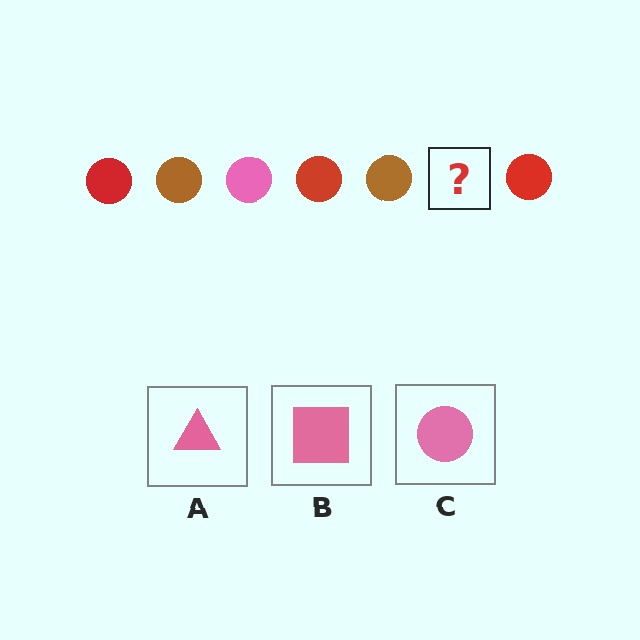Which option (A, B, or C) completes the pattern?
C.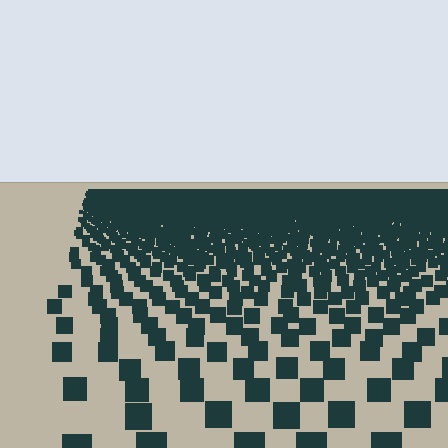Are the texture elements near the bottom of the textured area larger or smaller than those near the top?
Larger. Near the bottom, elements are closer to the viewer and appear at a bigger on-screen size.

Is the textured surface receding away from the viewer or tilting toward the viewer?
The surface is receding away from the viewer. Texture elements get smaller and denser toward the top.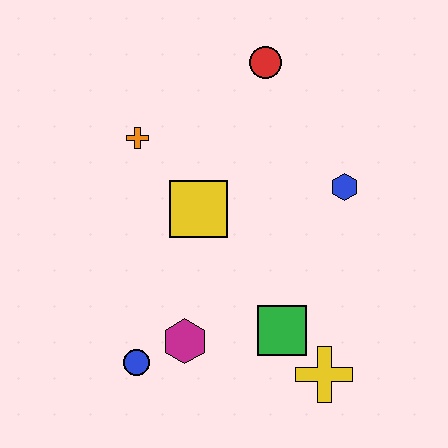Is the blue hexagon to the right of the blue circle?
Yes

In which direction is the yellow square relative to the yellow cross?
The yellow square is above the yellow cross.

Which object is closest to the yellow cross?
The green square is closest to the yellow cross.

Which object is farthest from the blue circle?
The red circle is farthest from the blue circle.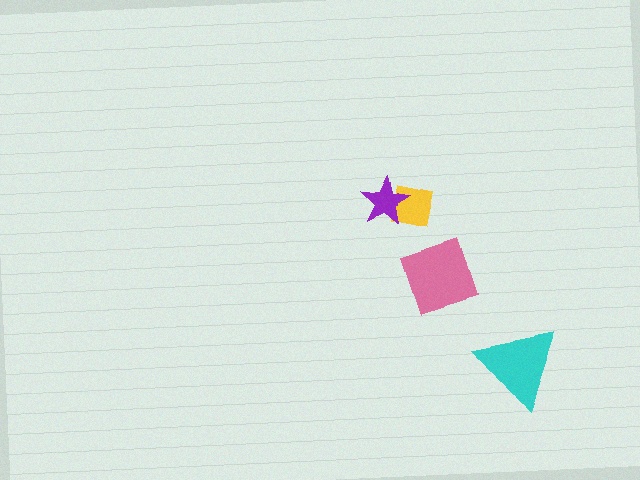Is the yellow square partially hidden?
Yes, it is partially covered by another shape.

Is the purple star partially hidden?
No, no other shape covers it.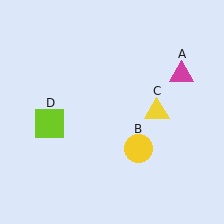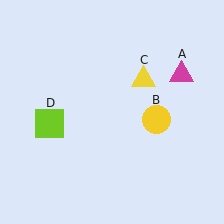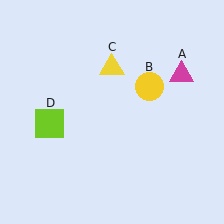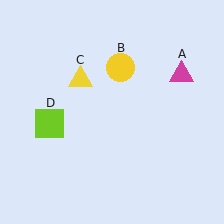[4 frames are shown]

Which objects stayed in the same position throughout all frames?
Magenta triangle (object A) and lime square (object D) remained stationary.